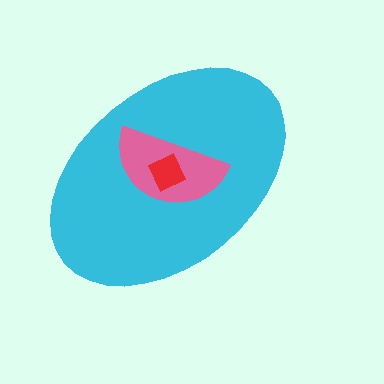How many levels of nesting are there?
3.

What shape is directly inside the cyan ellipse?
The pink semicircle.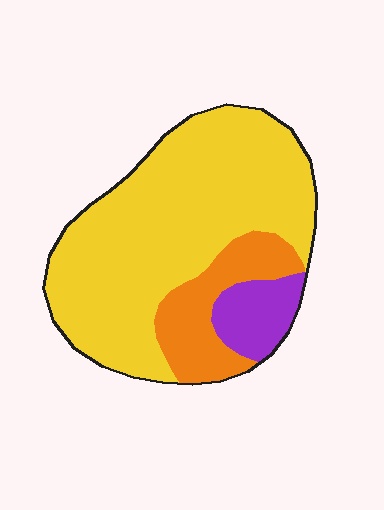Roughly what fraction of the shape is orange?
Orange covers around 20% of the shape.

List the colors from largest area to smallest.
From largest to smallest: yellow, orange, purple.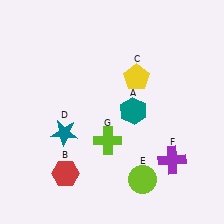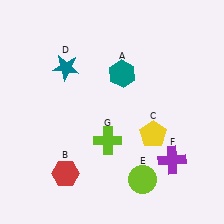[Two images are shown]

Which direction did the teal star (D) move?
The teal star (D) moved up.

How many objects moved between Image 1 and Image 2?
3 objects moved between the two images.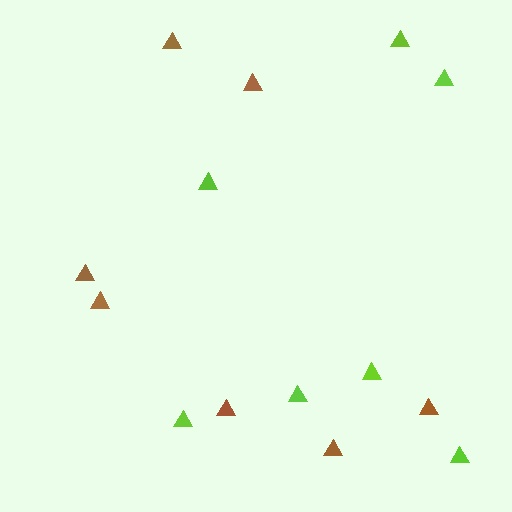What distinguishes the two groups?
There are 2 groups: one group of brown triangles (7) and one group of lime triangles (7).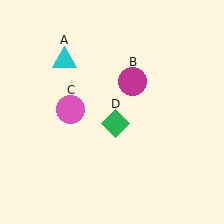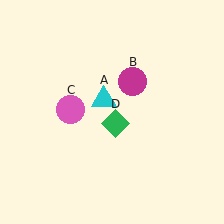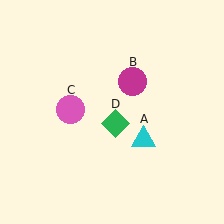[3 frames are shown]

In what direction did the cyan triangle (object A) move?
The cyan triangle (object A) moved down and to the right.